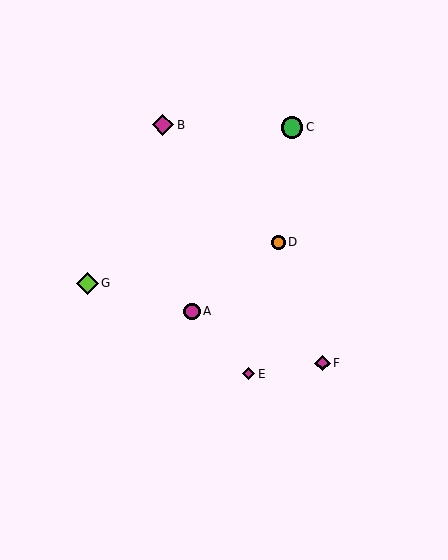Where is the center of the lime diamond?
The center of the lime diamond is at (87, 283).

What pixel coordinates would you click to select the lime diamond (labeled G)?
Click at (87, 283) to select the lime diamond G.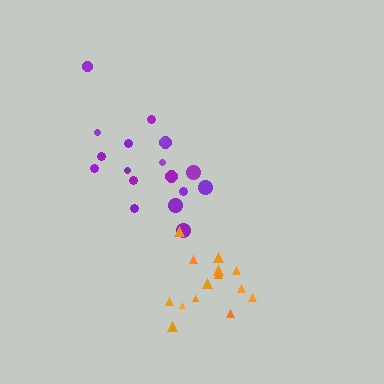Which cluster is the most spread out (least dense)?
Orange.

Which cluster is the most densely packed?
Purple.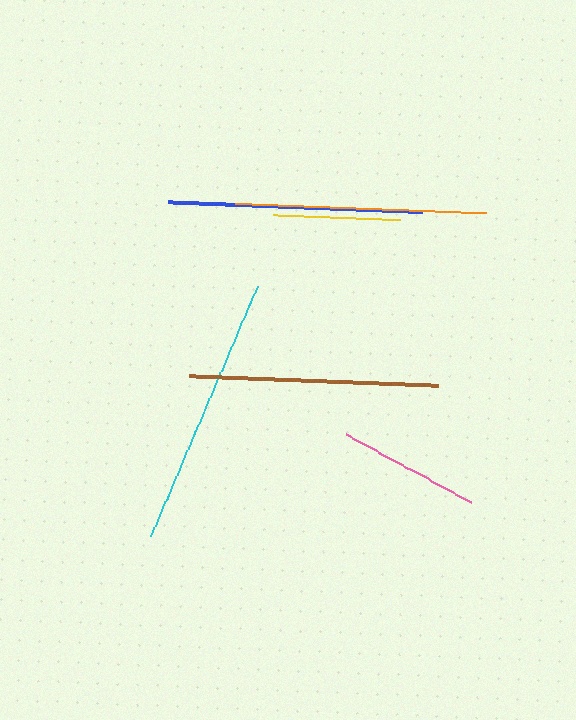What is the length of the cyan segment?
The cyan segment is approximately 272 pixels long.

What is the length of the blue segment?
The blue segment is approximately 254 pixels long.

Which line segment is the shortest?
The yellow line is the shortest at approximately 128 pixels.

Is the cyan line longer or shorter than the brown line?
The cyan line is longer than the brown line.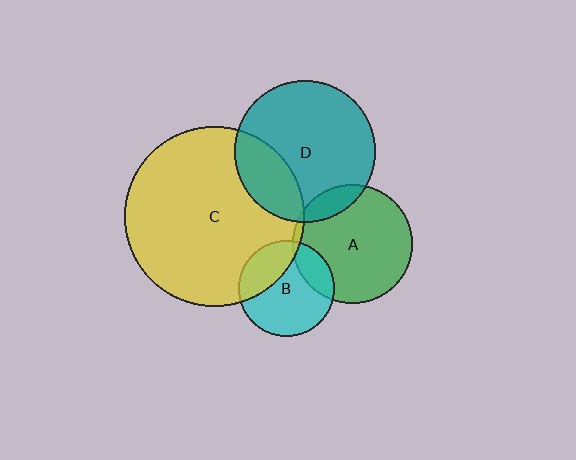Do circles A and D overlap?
Yes.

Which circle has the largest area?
Circle C (yellow).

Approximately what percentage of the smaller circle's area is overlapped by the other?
Approximately 15%.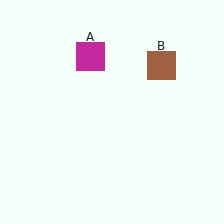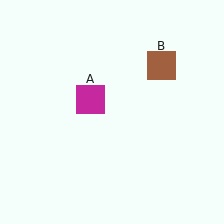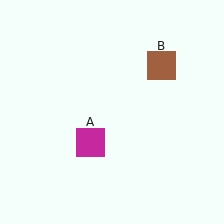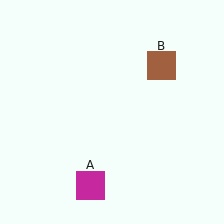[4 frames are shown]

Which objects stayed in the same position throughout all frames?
Brown square (object B) remained stationary.